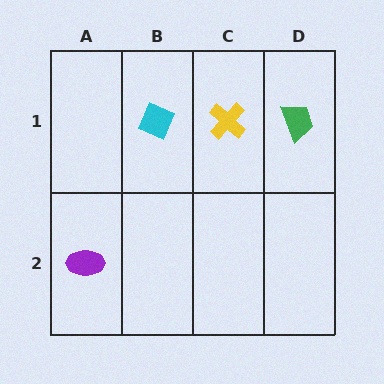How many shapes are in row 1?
3 shapes.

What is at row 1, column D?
A green trapezoid.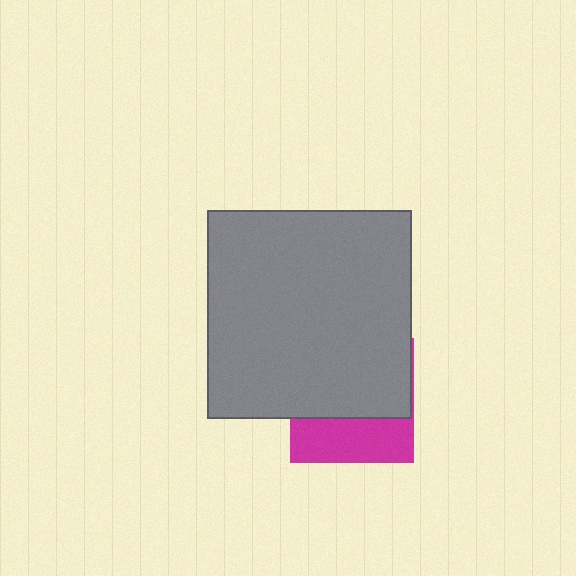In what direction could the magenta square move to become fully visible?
The magenta square could move down. That would shift it out from behind the gray rectangle entirely.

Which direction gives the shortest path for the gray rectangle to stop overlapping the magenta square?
Moving up gives the shortest separation.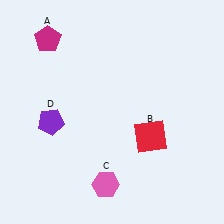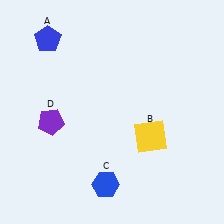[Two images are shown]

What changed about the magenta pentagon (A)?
In Image 1, A is magenta. In Image 2, it changed to blue.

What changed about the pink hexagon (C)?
In Image 1, C is pink. In Image 2, it changed to blue.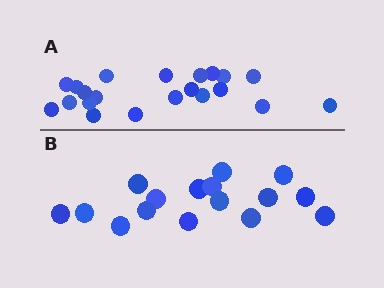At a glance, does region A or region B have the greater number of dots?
Region A (the top region) has more dots.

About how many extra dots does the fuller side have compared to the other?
Region A has about 5 more dots than region B.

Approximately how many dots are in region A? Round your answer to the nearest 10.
About 20 dots. (The exact count is 21, which rounds to 20.)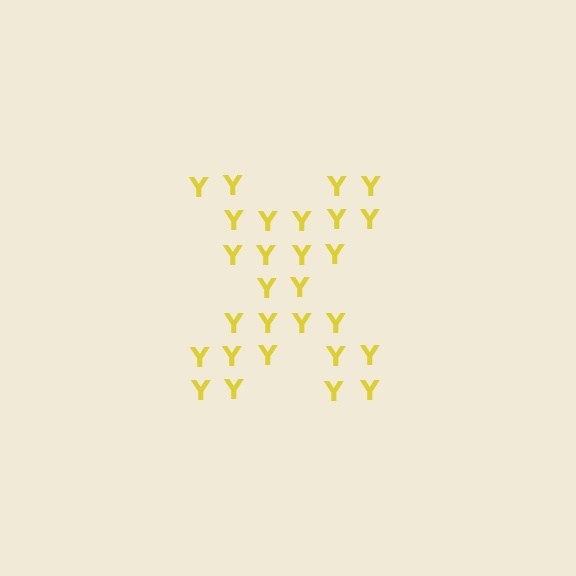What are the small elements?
The small elements are letter Y's.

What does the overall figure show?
The overall figure shows the letter X.